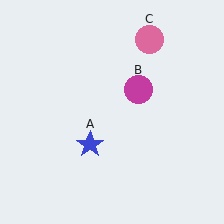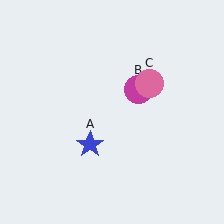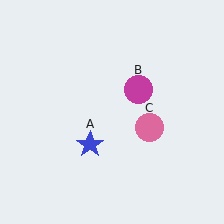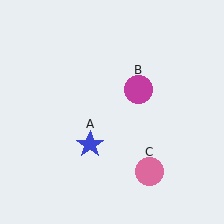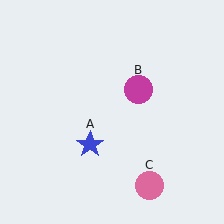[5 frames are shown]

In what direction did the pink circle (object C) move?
The pink circle (object C) moved down.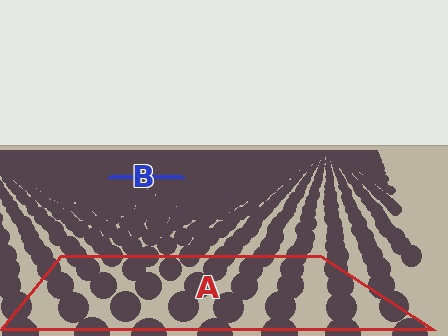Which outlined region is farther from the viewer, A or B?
Region B is farther from the viewer — the texture elements inside it appear smaller and more densely packed.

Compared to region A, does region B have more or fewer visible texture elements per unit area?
Region B has more texture elements per unit area — they are packed more densely because it is farther away.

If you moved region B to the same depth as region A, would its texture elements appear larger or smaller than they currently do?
They would appear larger. At a closer depth, the same texture elements are projected at a bigger on-screen size.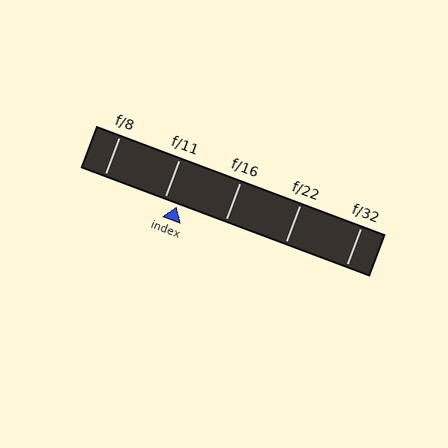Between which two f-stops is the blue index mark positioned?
The index mark is between f/11 and f/16.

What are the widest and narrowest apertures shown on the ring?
The widest aperture shown is f/8 and the narrowest is f/32.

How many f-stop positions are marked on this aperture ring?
There are 5 f-stop positions marked.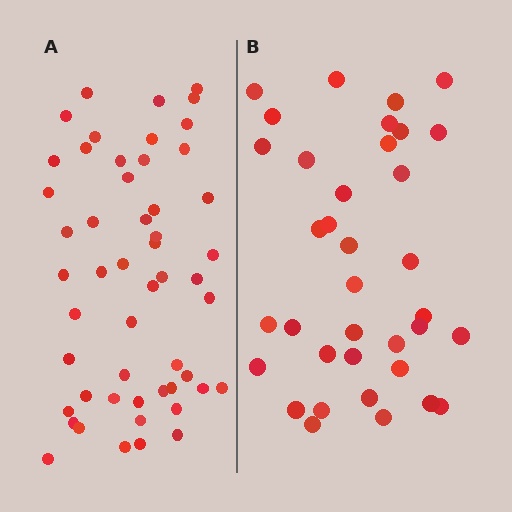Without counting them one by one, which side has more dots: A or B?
Region A (the left region) has more dots.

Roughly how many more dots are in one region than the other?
Region A has approximately 15 more dots than region B.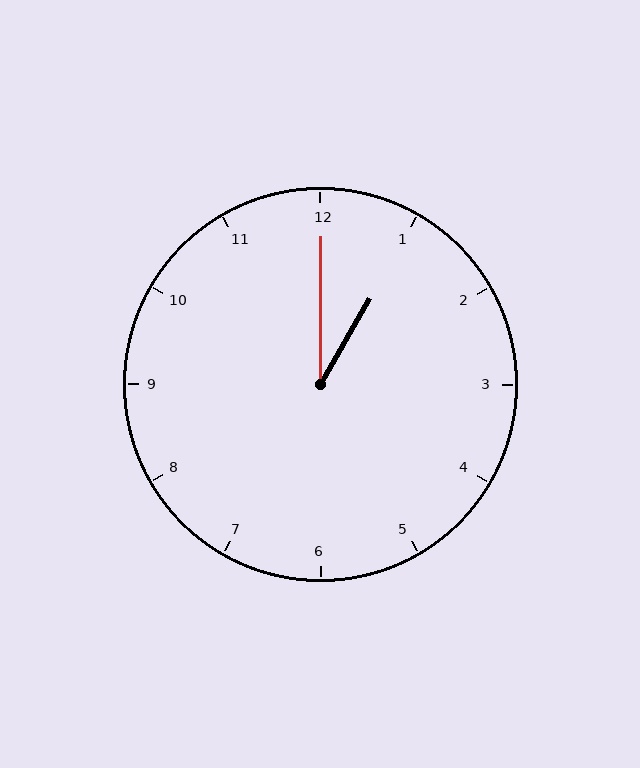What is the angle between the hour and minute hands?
Approximately 30 degrees.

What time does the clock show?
1:00.